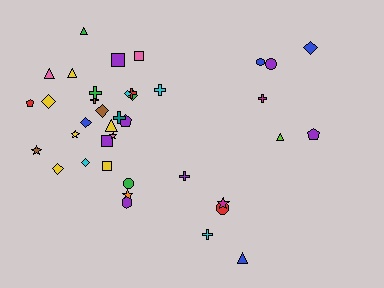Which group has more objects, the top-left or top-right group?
The top-left group.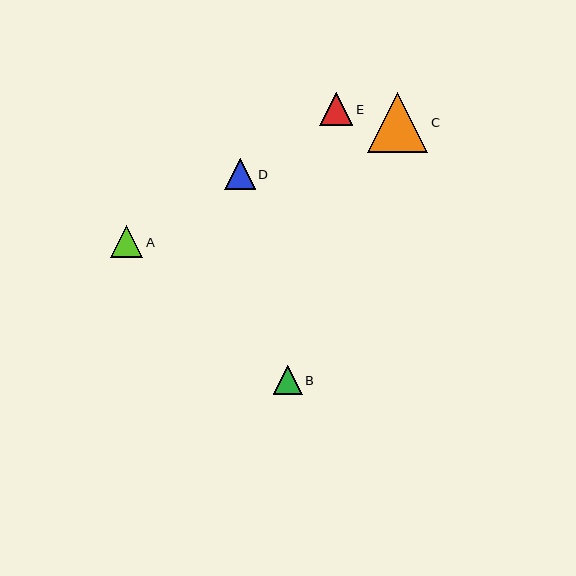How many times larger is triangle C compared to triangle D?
Triangle C is approximately 2.0 times the size of triangle D.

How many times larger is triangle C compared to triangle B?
Triangle C is approximately 2.1 times the size of triangle B.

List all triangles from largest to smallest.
From largest to smallest: C, E, A, D, B.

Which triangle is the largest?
Triangle C is the largest with a size of approximately 60 pixels.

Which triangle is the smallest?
Triangle B is the smallest with a size of approximately 29 pixels.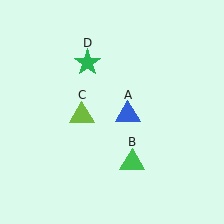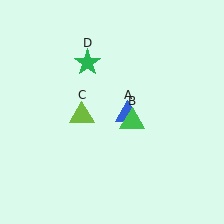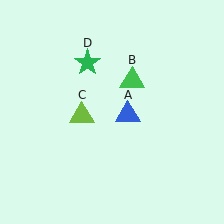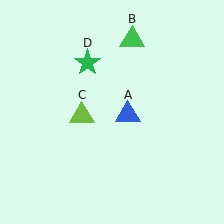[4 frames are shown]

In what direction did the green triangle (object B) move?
The green triangle (object B) moved up.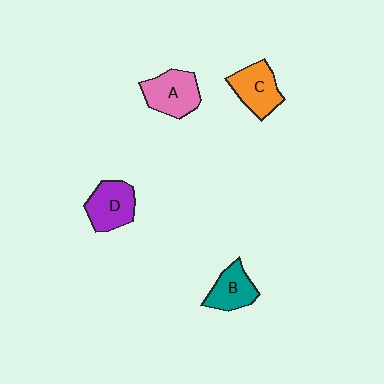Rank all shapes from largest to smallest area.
From largest to smallest: A (pink), D (purple), C (orange), B (teal).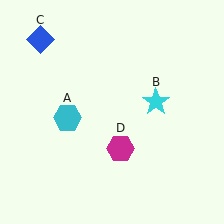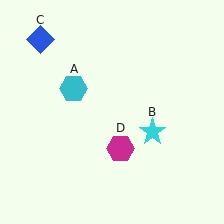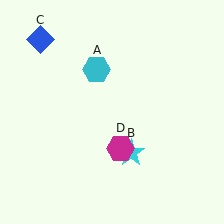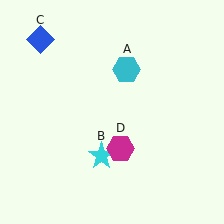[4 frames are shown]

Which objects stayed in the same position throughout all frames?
Blue diamond (object C) and magenta hexagon (object D) remained stationary.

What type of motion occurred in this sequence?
The cyan hexagon (object A), cyan star (object B) rotated clockwise around the center of the scene.